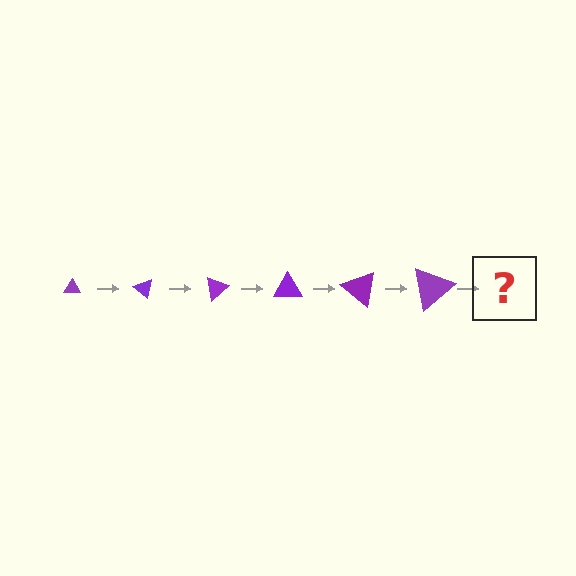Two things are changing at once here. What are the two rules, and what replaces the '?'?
The two rules are that the triangle grows larger each step and it rotates 40 degrees each step. The '?' should be a triangle, larger than the previous one and rotated 240 degrees from the start.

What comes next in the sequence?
The next element should be a triangle, larger than the previous one and rotated 240 degrees from the start.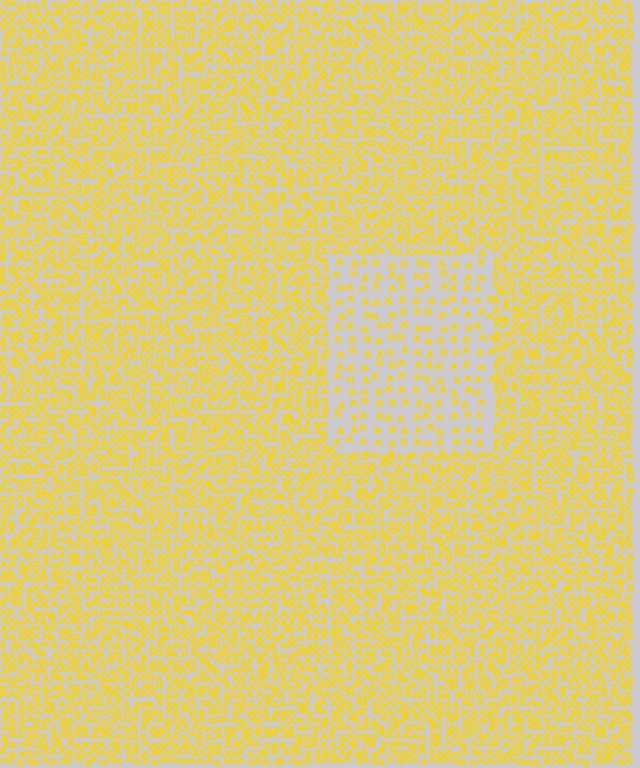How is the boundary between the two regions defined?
The boundary is defined by a change in element density (approximately 2.4x ratio). All elements are the same color, size, and shape.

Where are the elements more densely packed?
The elements are more densely packed outside the rectangle boundary.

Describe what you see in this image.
The image contains small yellow elements arranged at two different densities. A rectangle-shaped region is visible where the elements are less densely packed than the surrounding area.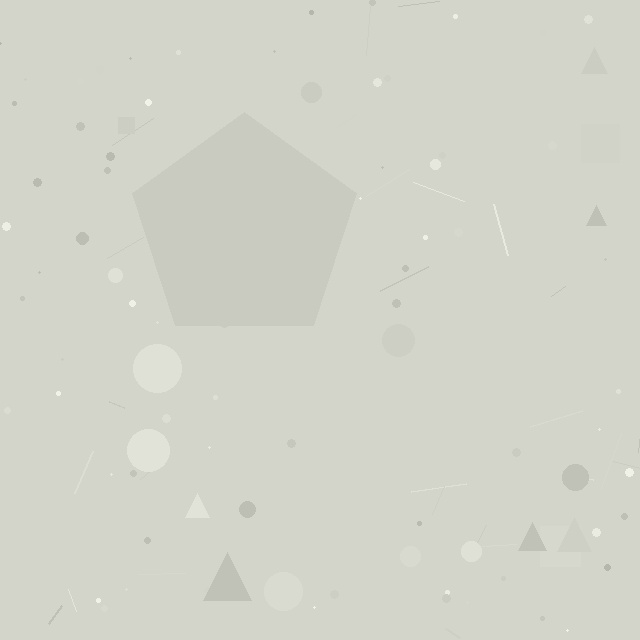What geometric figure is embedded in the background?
A pentagon is embedded in the background.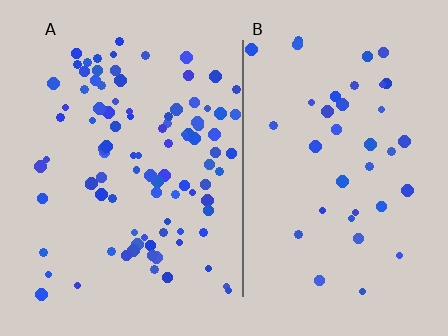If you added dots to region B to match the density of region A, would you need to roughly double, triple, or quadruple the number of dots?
Approximately triple.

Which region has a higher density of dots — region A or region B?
A (the left).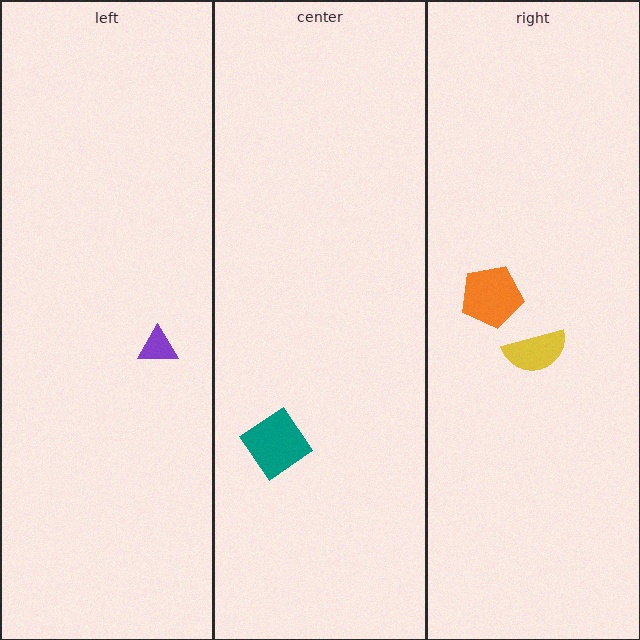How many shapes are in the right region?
2.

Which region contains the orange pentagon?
The right region.